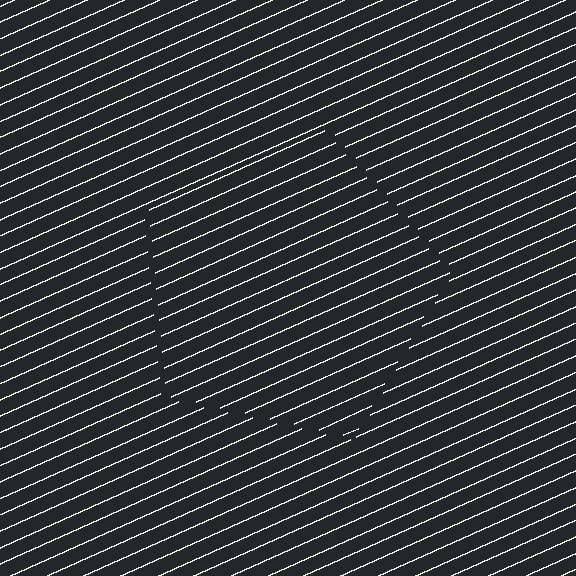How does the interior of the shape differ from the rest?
The interior of the shape contains the same grating, shifted by half a period — the contour is defined by the phase discontinuity where line-ends from the inner and outer gratings abut.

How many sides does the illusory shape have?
5 sides — the line-ends trace a pentagon.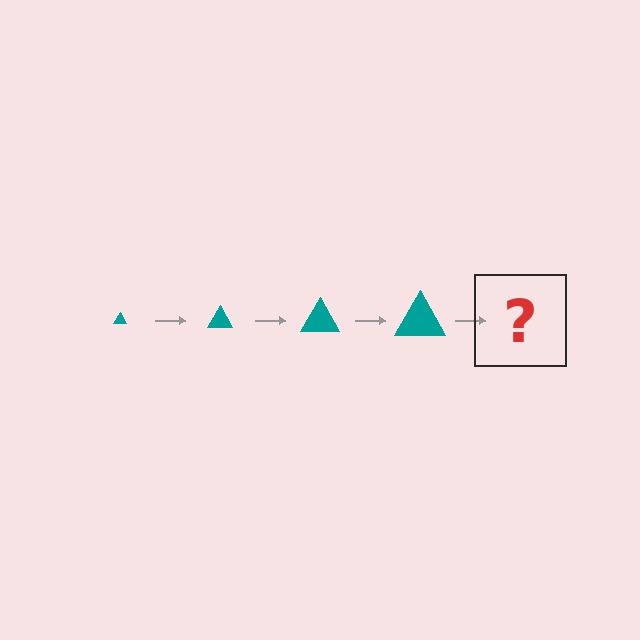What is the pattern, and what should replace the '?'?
The pattern is that the triangle gets progressively larger each step. The '?' should be a teal triangle, larger than the previous one.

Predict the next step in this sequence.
The next step is a teal triangle, larger than the previous one.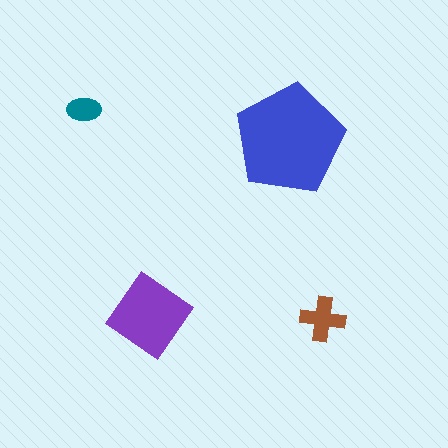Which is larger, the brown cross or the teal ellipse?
The brown cross.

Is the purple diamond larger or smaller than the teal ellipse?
Larger.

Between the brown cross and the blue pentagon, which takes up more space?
The blue pentagon.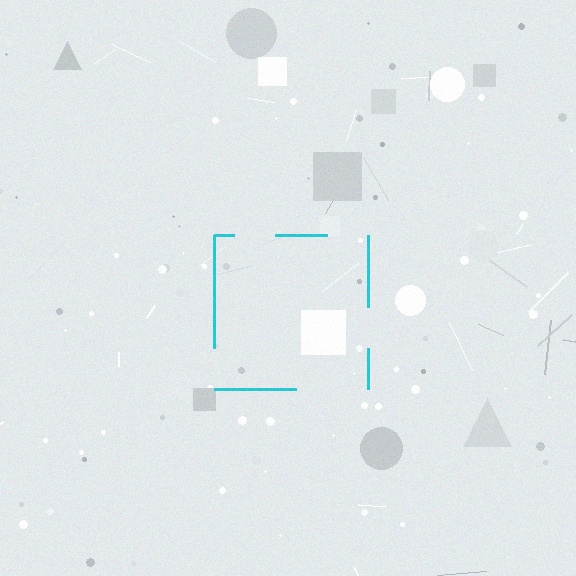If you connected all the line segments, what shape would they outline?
They would outline a square.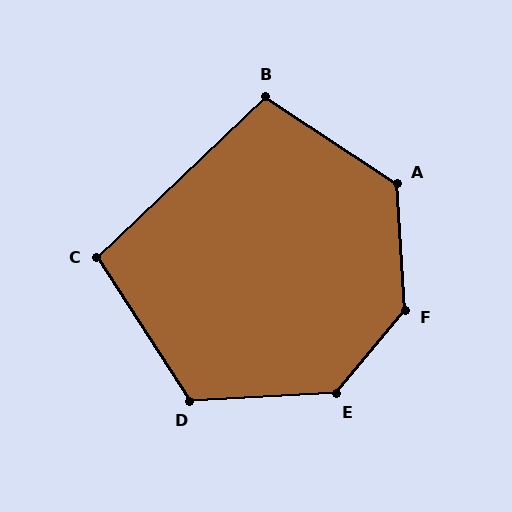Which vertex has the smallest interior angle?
C, at approximately 101 degrees.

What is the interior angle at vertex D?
Approximately 120 degrees (obtuse).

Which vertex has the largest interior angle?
F, at approximately 137 degrees.